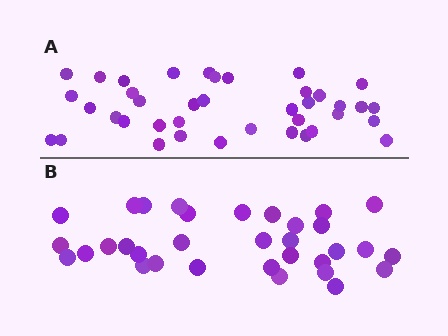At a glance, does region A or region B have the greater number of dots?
Region A (the top region) has more dots.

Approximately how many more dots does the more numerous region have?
Region A has about 6 more dots than region B.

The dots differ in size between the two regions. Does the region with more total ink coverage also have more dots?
No. Region B has more total ink coverage because its dots are larger, but region A actually contains more individual dots. Total area can be misleading — the number of items is what matters here.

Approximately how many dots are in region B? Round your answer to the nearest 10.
About 30 dots. (The exact count is 33, which rounds to 30.)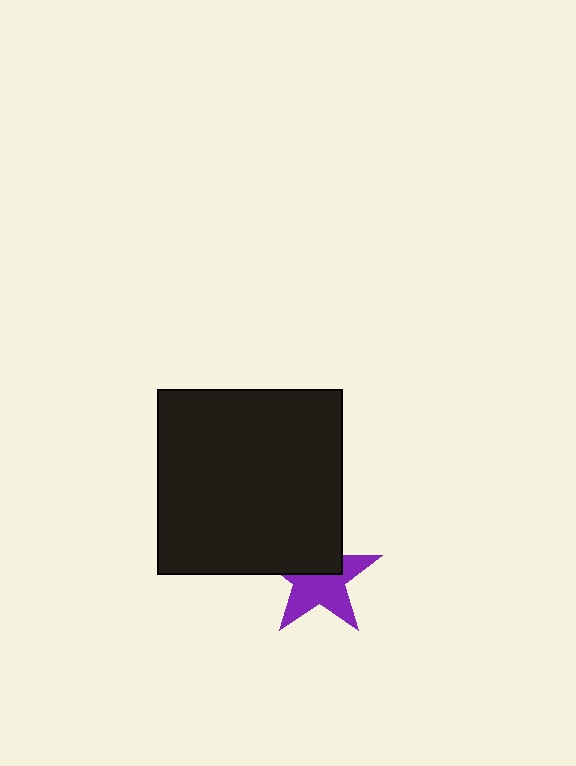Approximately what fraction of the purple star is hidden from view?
Roughly 42% of the purple star is hidden behind the black square.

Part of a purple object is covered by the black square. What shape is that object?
It is a star.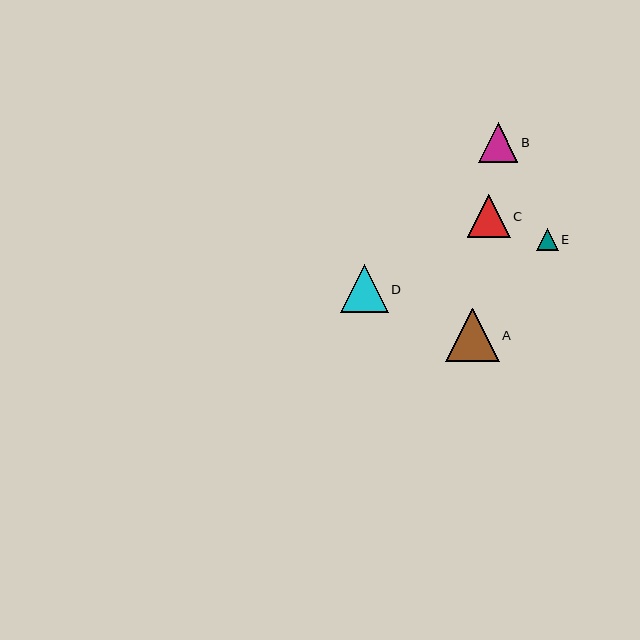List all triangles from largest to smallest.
From largest to smallest: A, D, C, B, E.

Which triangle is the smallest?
Triangle E is the smallest with a size of approximately 22 pixels.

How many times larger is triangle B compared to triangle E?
Triangle B is approximately 1.8 times the size of triangle E.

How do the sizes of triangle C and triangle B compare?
Triangle C and triangle B are approximately the same size.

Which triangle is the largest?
Triangle A is the largest with a size of approximately 53 pixels.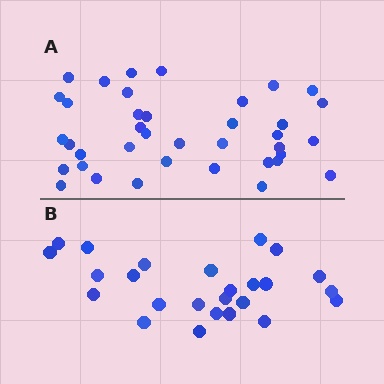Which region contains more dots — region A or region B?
Region A (the top region) has more dots.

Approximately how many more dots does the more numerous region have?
Region A has approximately 15 more dots than region B.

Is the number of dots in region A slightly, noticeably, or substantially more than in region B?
Region A has substantially more. The ratio is roughly 1.5 to 1.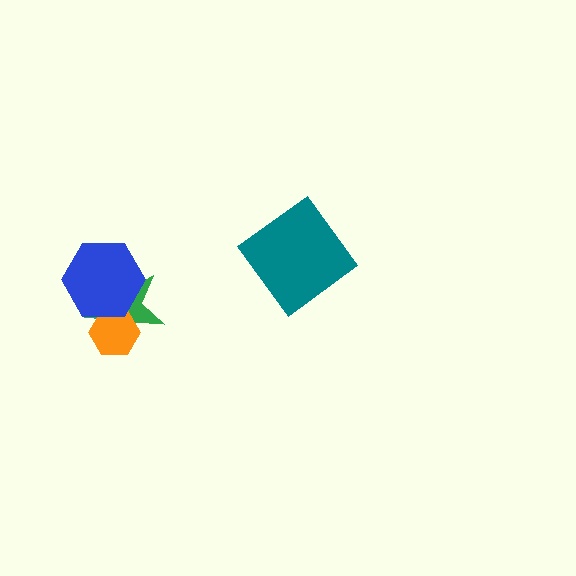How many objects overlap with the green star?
2 objects overlap with the green star.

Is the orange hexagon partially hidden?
Yes, it is partially covered by another shape.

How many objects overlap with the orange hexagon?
2 objects overlap with the orange hexagon.